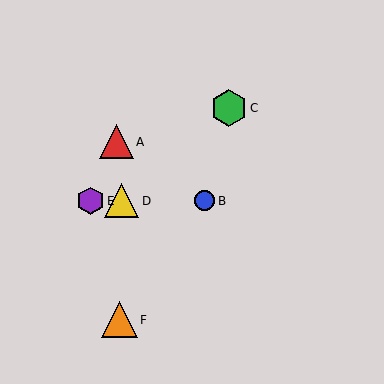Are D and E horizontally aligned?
Yes, both are at y≈201.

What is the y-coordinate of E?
Object E is at y≈201.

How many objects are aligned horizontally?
3 objects (B, D, E) are aligned horizontally.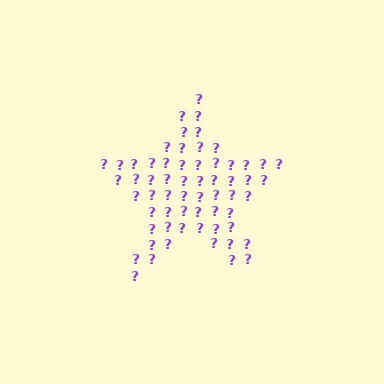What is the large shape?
The large shape is a star.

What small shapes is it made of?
It is made of small question marks.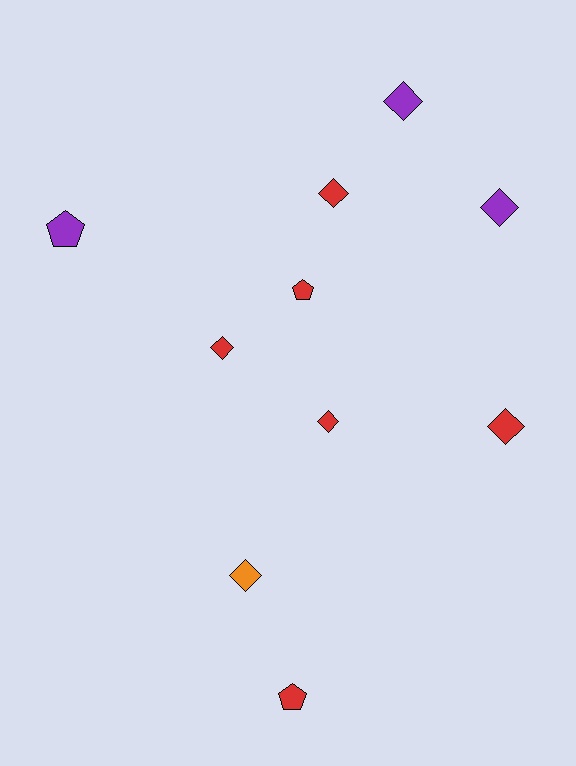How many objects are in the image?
There are 10 objects.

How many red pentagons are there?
There are 2 red pentagons.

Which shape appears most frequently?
Diamond, with 7 objects.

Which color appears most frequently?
Red, with 6 objects.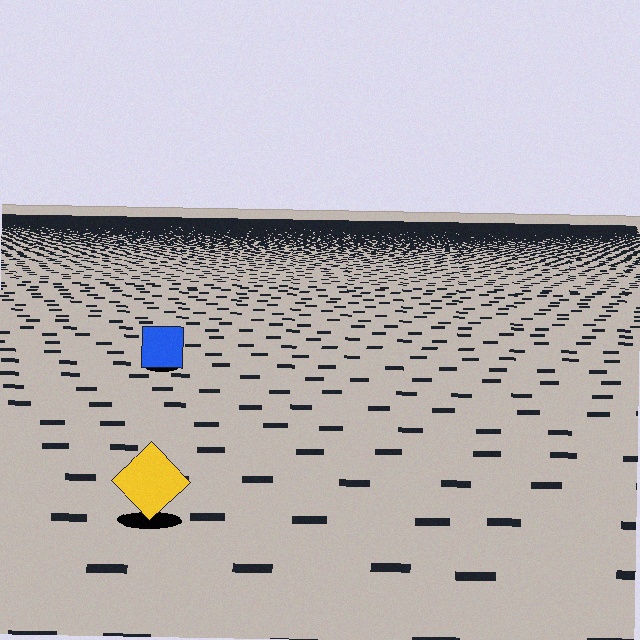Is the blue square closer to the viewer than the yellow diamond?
No. The yellow diamond is closer — you can tell from the texture gradient: the ground texture is coarser near it.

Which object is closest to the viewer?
The yellow diamond is closest. The texture marks near it are larger and more spread out.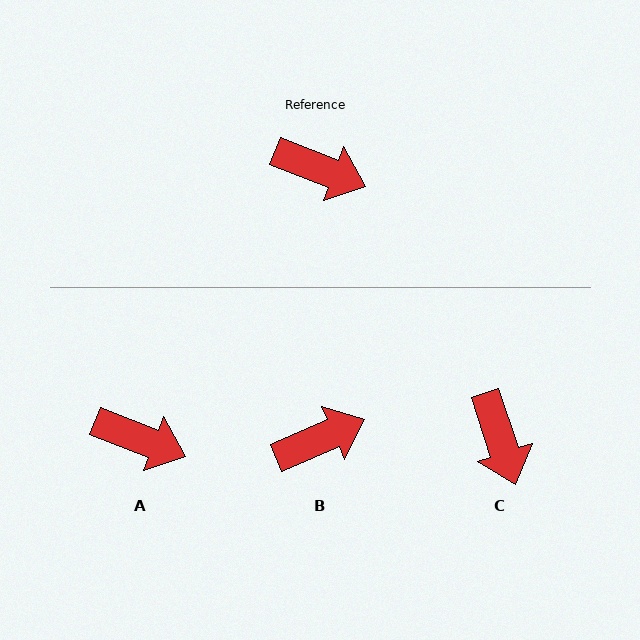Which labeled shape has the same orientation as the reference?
A.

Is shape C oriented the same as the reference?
No, it is off by about 51 degrees.